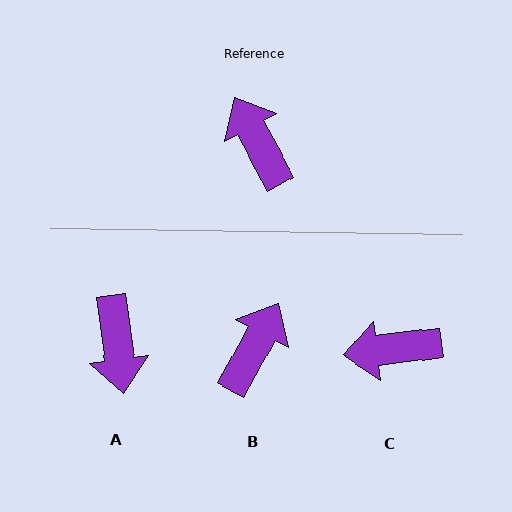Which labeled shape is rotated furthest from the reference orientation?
A, about 159 degrees away.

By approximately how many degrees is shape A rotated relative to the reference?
Approximately 159 degrees counter-clockwise.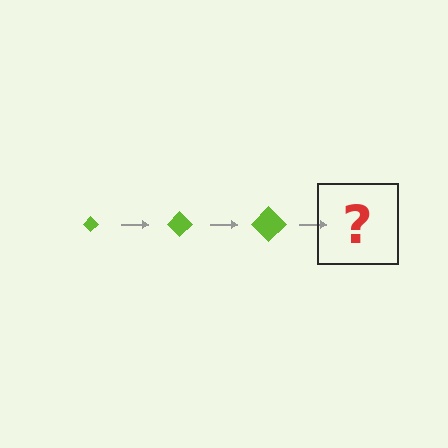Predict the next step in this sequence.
The next step is a lime diamond, larger than the previous one.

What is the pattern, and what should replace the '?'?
The pattern is that the diamond gets progressively larger each step. The '?' should be a lime diamond, larger than the previous one.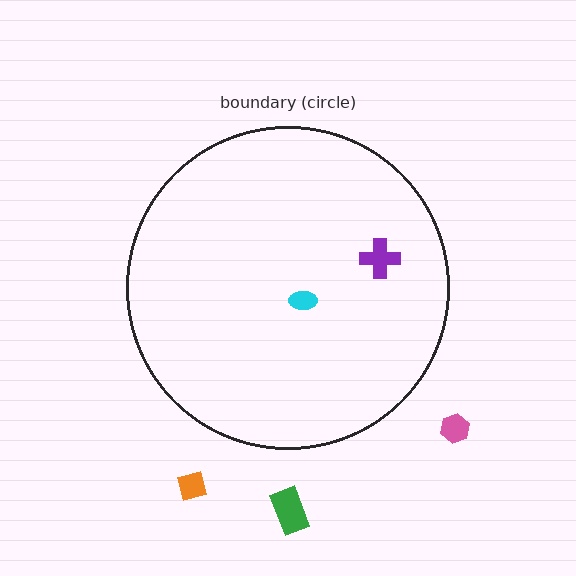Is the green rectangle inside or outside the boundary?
Outside.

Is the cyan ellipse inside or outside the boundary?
Inside.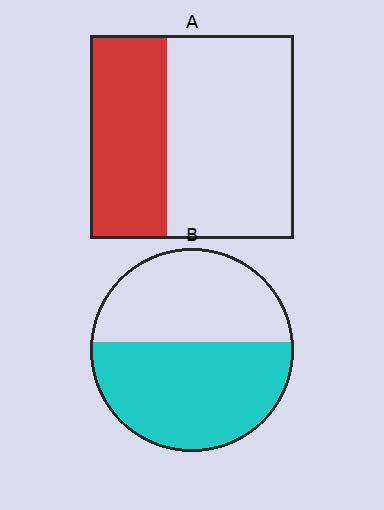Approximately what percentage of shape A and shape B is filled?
A is approximately 40% and B is approximately 55%.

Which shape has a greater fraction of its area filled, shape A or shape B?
Shape B.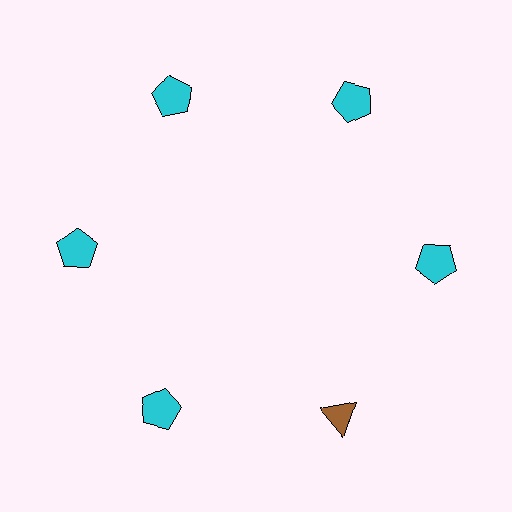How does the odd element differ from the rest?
It differs in both color (brown instead of cyan) and shape (triangle instead of pentagon).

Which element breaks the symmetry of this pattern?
The brown triangle at roughly the 5 o'clock position breaks the symmetry. All other shapes are cyan pentagons.